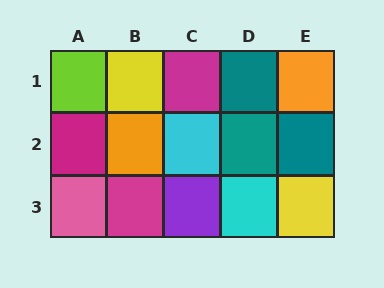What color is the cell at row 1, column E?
Orange.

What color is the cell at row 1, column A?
Lime.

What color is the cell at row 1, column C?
Magenta.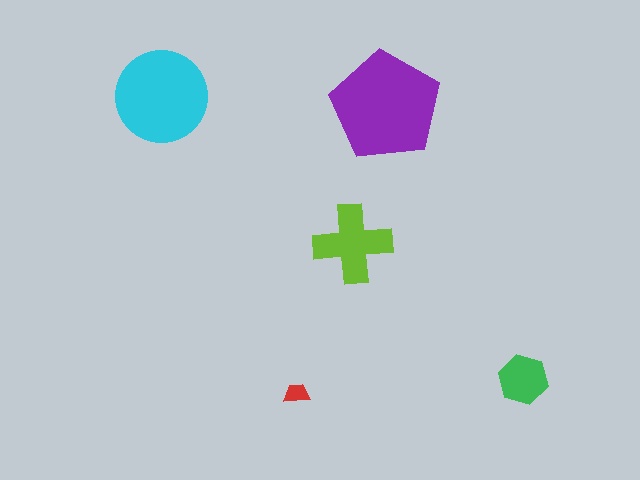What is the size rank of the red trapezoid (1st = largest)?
5th.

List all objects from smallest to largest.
The red trapezoid, the green hexagon, the lime cross, the cyan circle, the purple pentagon.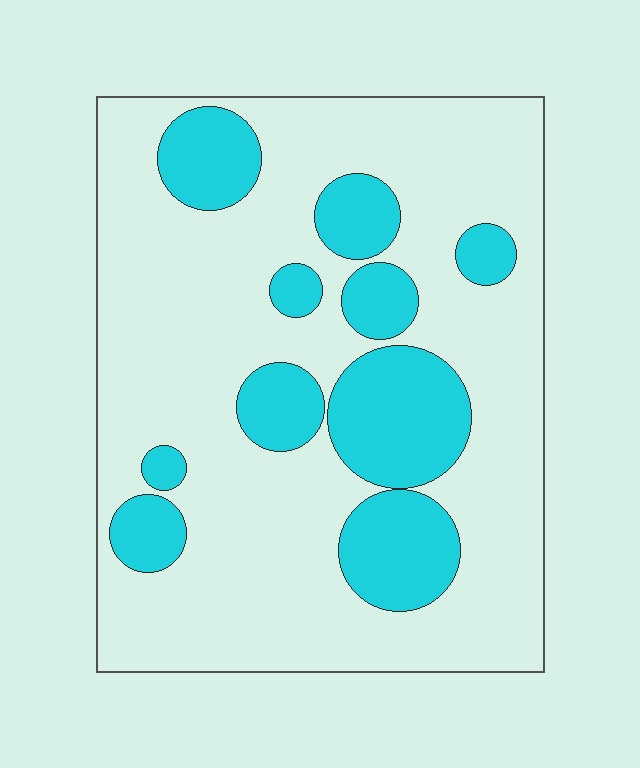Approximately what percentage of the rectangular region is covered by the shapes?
Approximately 25%.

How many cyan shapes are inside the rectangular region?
10.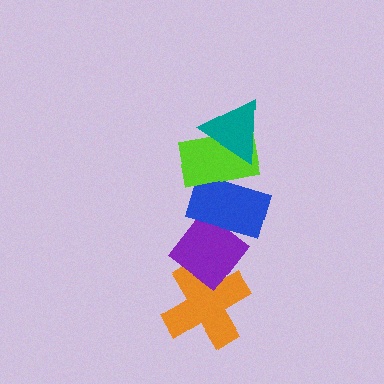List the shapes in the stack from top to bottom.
From top to bottom: the teal triangle, the lime rectangle, the blue rectangle, the purple diamond, the orange cross.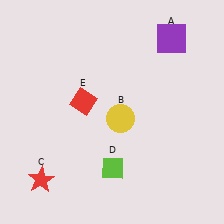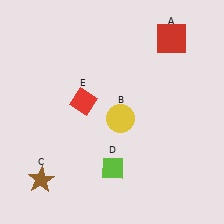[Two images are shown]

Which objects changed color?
A changed from purple to red. C changed from red to brown.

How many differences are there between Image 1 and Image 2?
There are 2 differences between the two images.